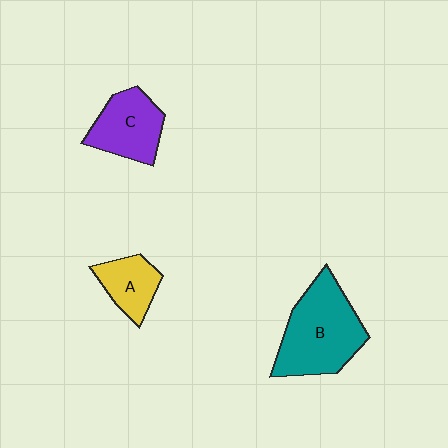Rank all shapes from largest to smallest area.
From largest to smallest: B (teal), C (purple), A (yellow).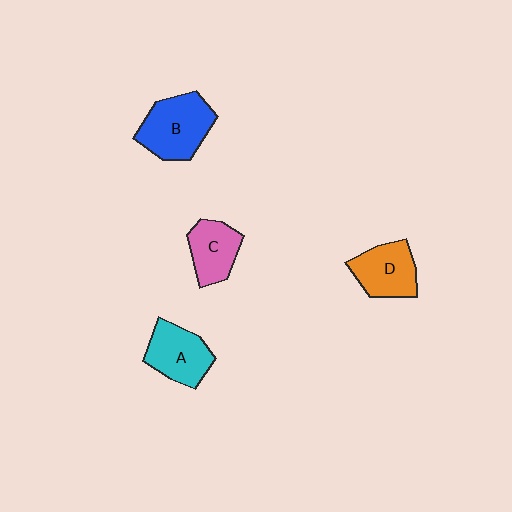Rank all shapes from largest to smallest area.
From largest to smallest: B (blue), A (cyan), D (orange), C (pink).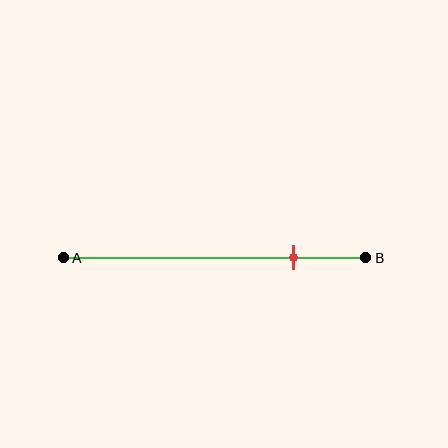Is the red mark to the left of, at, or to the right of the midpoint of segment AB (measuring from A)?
The red mark is to the right of the midpoint of segment AB.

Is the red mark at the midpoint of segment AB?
No, the mark is at about 75% from A, not at the 50% midpoint.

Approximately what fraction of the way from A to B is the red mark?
The red mark is approximately 75% of the way from A to B.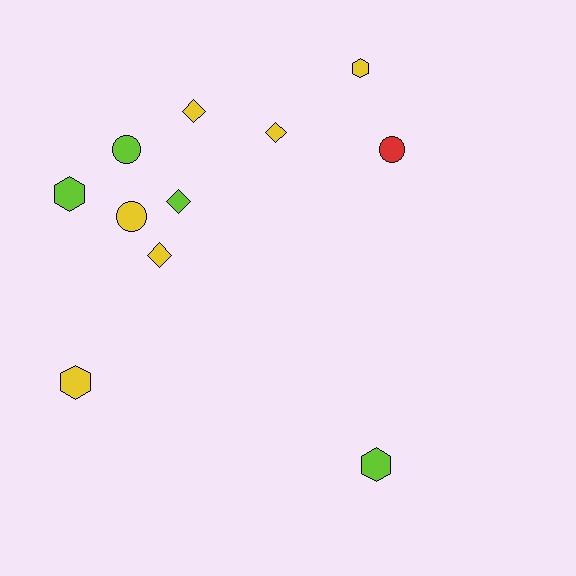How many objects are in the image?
There are 11 objects.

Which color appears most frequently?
Yellow, with 6 objects.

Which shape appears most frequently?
Hexagon, with 4 objects.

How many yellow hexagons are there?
There are 2 yellow hexagons.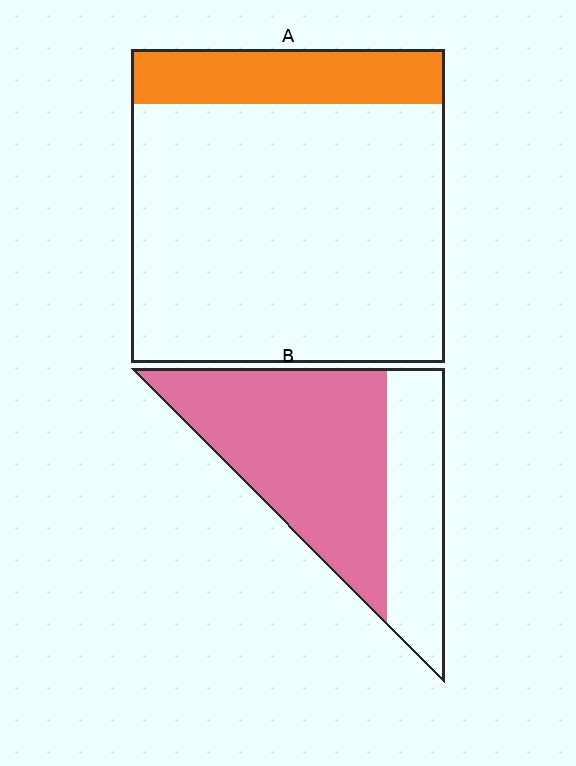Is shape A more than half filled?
No.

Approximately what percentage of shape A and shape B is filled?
A is approximately 20% and B is approximately 65%.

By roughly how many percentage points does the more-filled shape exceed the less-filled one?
By roughly 50 percentage points (B over A).